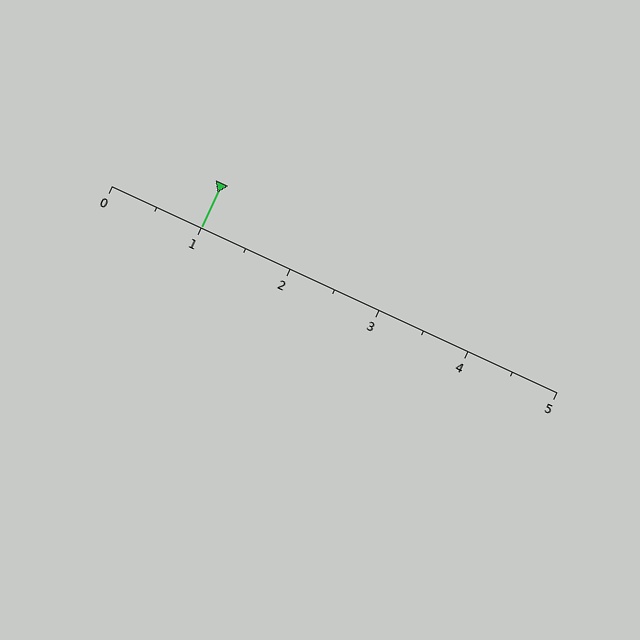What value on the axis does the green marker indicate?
The marker indicates approximately 1.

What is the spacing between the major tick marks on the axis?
The major ticks are spaced 1 apart.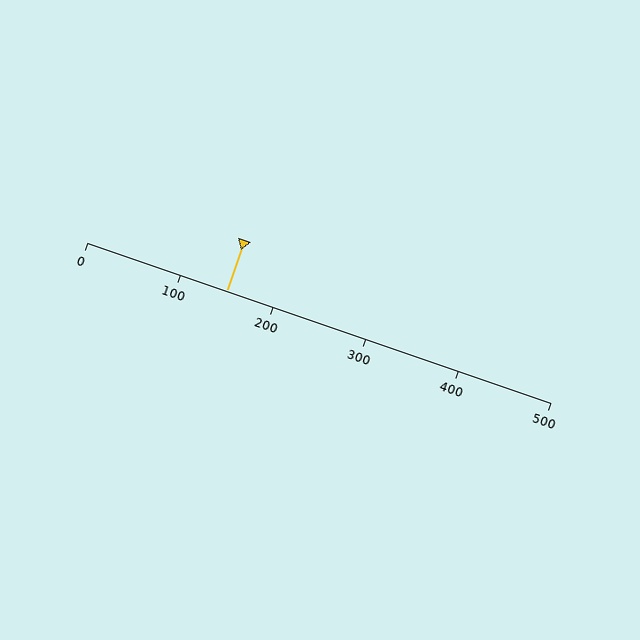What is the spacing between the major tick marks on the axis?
The major ticks are spaced 100 apart.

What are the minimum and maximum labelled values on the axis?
The axis runs from 0 to 500.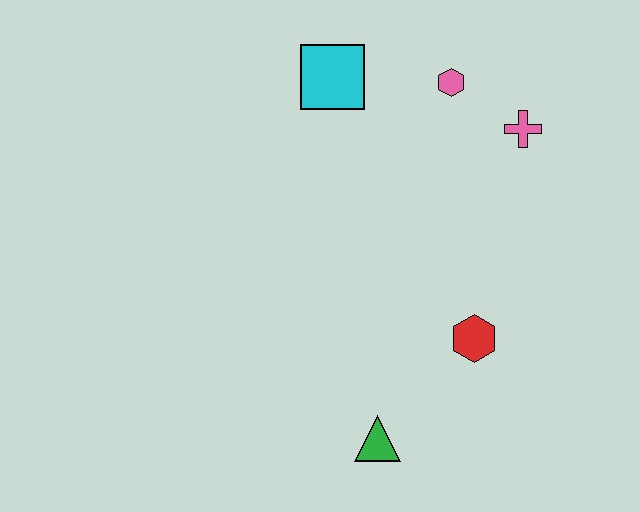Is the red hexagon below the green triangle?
No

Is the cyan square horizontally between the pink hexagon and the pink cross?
No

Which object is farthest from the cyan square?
The green triangle is farthest from the cyan square.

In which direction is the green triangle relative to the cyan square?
The green triangle is below the cyan square.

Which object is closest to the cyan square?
The pink hexagon is closest to the cyan square.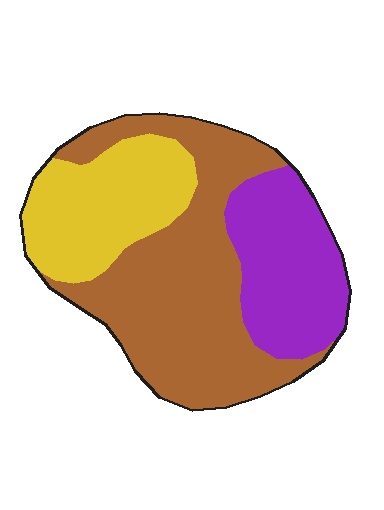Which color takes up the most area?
Brown, at roughly 50%.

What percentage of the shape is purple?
Purple covers around 25% of the shape.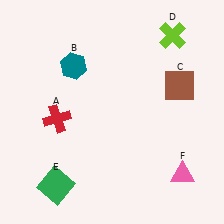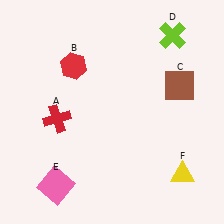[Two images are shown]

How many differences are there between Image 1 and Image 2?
There are 3 differences between the two images.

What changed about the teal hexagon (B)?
In Image 1, B is teal. In Image 2, it changed to red.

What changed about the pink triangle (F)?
In Image 1, F is pink. In Image 2, it changed to yellow.